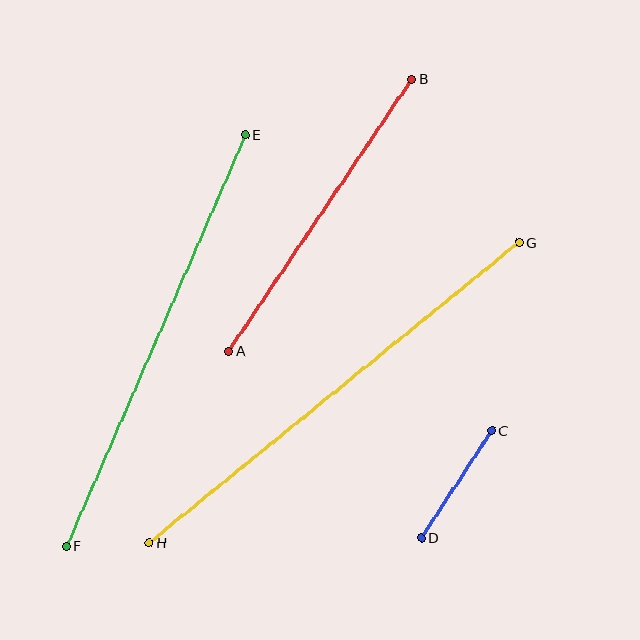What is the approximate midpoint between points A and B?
The midpoint is at approximately (320, 215) pixels.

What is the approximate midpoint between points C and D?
The midpoint is at approximately (456, 484) pixels.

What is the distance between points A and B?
The distance is approximately 328 pixels.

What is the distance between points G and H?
The distance is approximately 476 pixels.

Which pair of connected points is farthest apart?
Points G and H are farthest apart.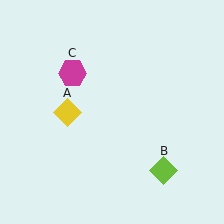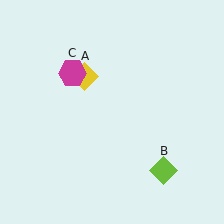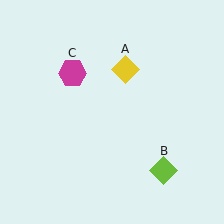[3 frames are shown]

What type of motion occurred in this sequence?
The yellow diamond (object A) rotated clockwise around the center of the scene.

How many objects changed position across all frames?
1 object changed position: yellow diamond (object A).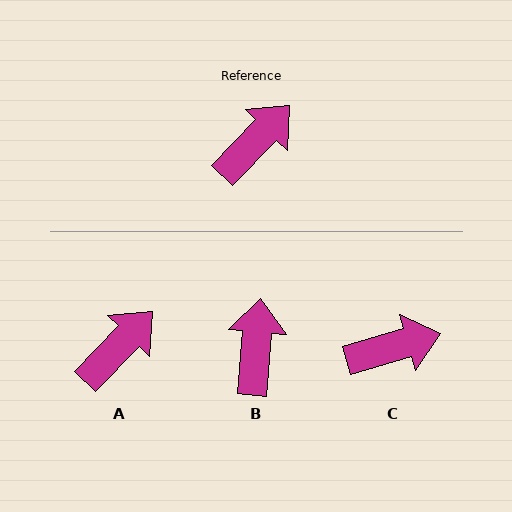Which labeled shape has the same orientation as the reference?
A.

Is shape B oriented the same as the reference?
No, it is off by about 39 degrees.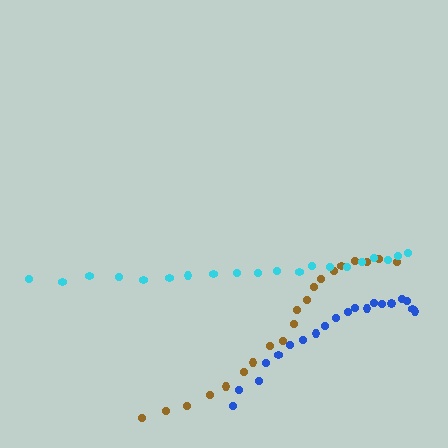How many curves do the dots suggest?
There are 3 distinct paths.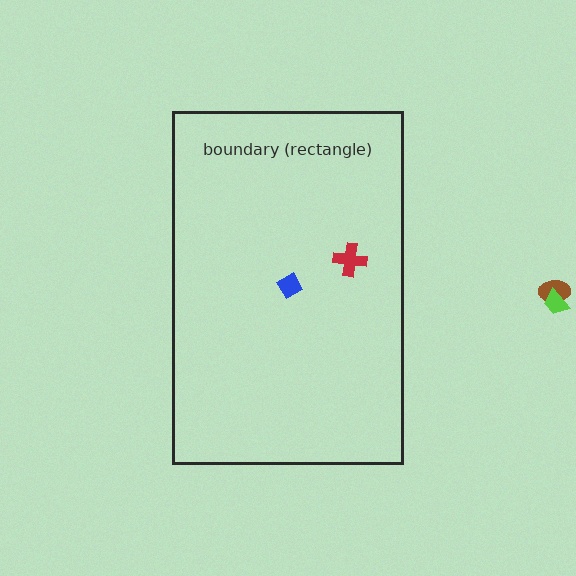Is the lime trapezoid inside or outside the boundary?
Outside.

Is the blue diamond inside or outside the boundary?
Inside.